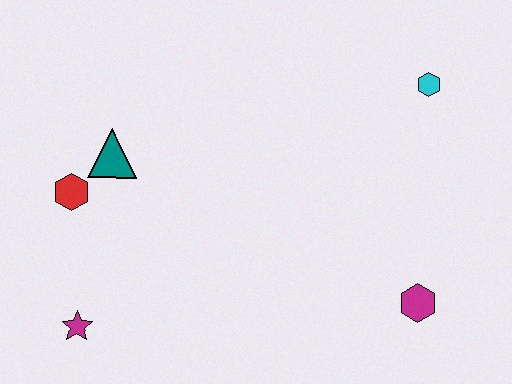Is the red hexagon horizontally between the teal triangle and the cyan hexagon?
No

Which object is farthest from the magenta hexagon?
The red hexagon is farthest from the magenta hexagon.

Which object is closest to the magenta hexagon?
The cyan hexagon is closest to the magenta hexagon.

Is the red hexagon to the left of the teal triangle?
Yes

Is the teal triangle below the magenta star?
No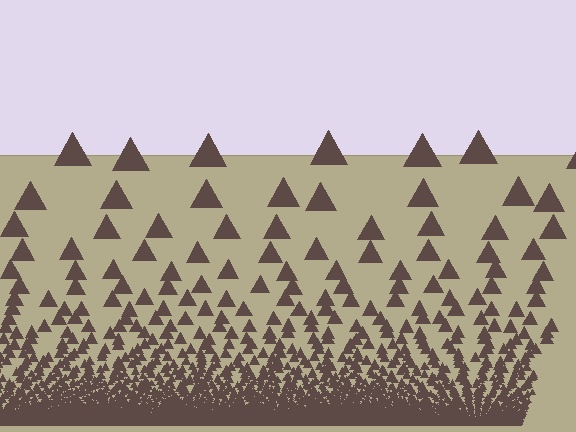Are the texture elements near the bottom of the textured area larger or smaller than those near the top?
Smaller. The gradient is inverted — elements near the bottom are smaller and denser.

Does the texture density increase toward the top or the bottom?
Density increases toward the bottom.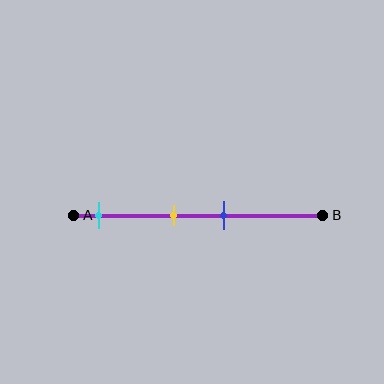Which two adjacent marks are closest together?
The yellow and blue marks are the closest adjacent pair.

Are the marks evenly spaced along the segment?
No, the marks are not evenly spaced.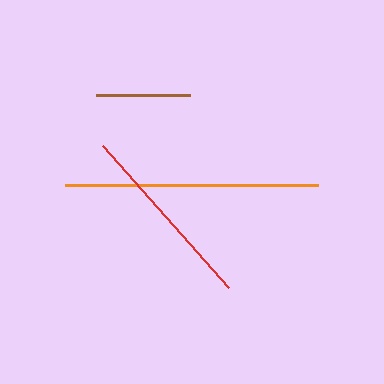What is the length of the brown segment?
The brown segment is approximately 94 pixels long.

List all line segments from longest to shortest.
From longest to shortest: orange, red, brown.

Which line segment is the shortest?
The brown line is the shortest at approximately 94 pixels.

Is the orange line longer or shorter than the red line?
The orange line is longer than the red line.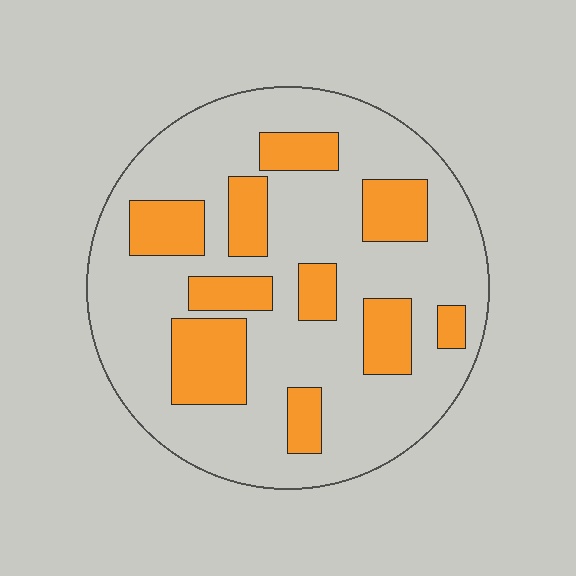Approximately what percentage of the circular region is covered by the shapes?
Approximately 25%.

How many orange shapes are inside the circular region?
10.